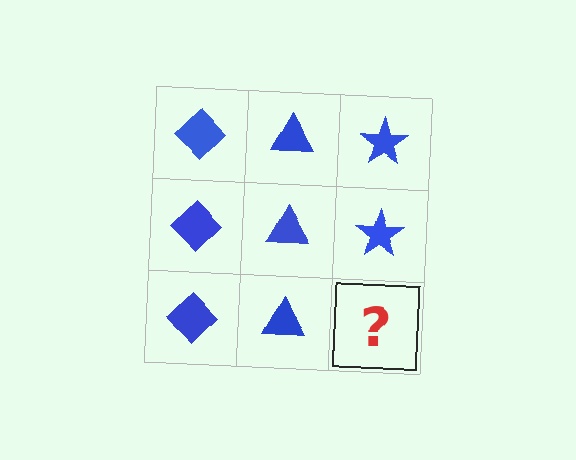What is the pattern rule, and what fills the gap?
The rule is that each column has a consistent shape. The gap should be filled with a blue star.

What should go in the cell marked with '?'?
The missing cell should contain a blue star.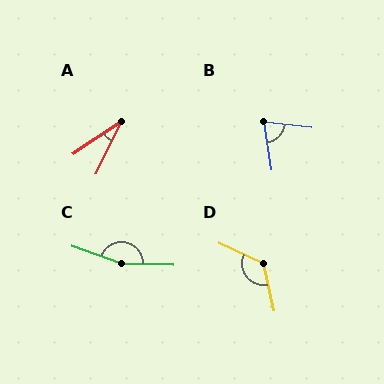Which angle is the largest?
C, at approximately 162 degrees.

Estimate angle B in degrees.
Approximately 74 degrees.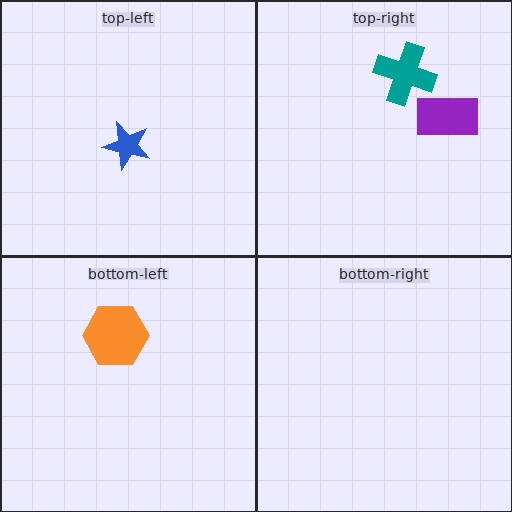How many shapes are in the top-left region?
1.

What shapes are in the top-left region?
The blue star.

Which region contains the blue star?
The top-left region.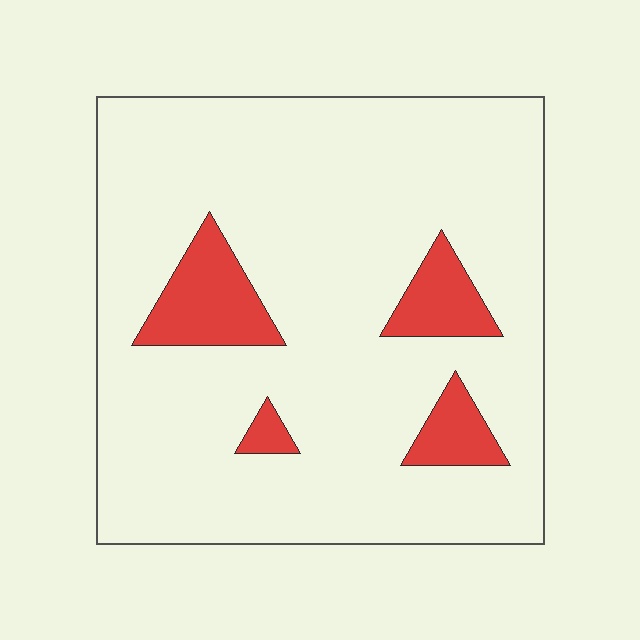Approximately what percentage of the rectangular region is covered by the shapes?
Approximately 10%.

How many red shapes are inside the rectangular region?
4.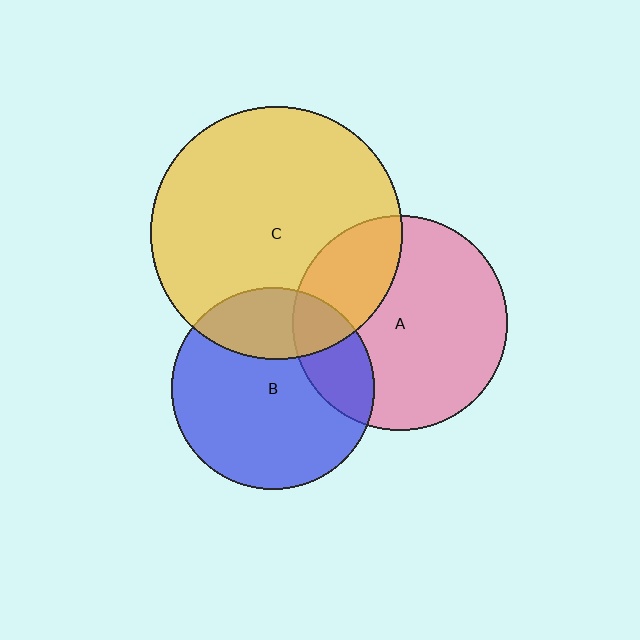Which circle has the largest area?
Circle C (yellow).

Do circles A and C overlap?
Yes.